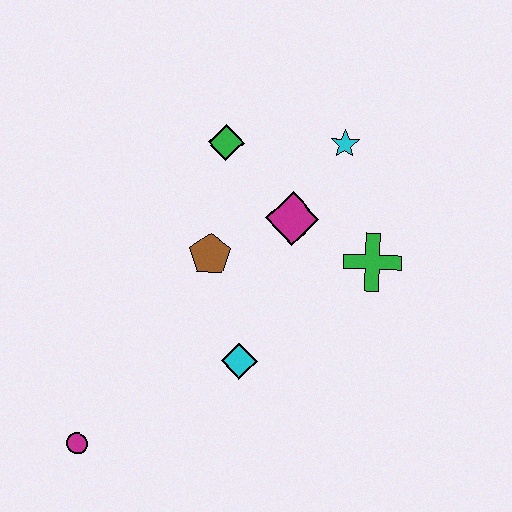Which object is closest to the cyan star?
The magenta diamond is closest to the cyan star.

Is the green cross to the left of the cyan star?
No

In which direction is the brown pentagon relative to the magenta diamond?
The brown pentagon is to the left of the magenta diamond.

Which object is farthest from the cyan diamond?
The cyan star is farthest from the cyan diamond.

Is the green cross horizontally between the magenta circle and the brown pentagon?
No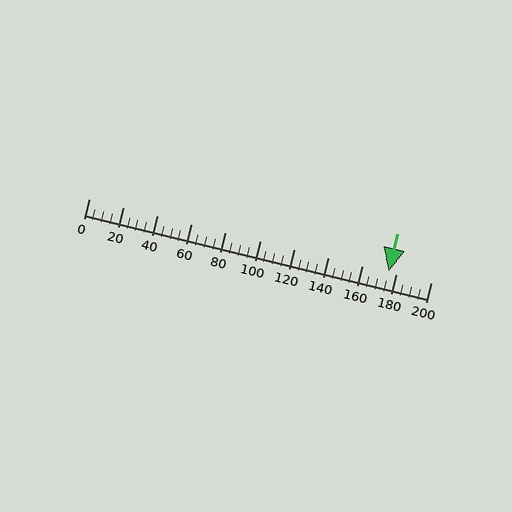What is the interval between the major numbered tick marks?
The major tick marks are spaced 20 units apart.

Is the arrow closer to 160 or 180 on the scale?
The arrow is closer to 180.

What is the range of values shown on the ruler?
The ruler shows values from 0 to 200.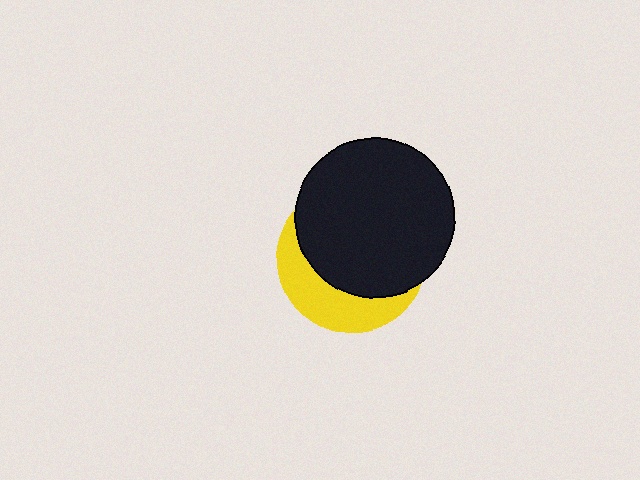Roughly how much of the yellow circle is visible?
A small part of it is visible (roughly 33%).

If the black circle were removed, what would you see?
You would see the complete yellow circle.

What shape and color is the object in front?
The object in front is a black circle.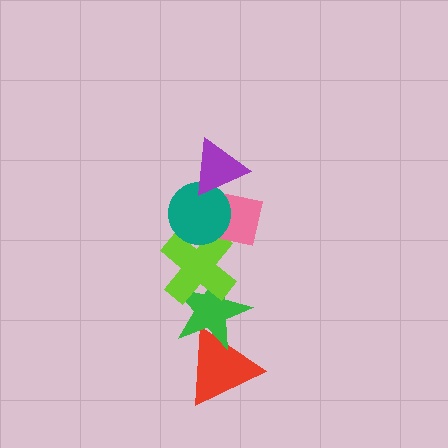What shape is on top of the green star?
The lime cross is on top of the green star.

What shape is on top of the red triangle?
The green star is on top of the red triangle.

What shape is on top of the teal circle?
The purple triangle is on top of the teal circle.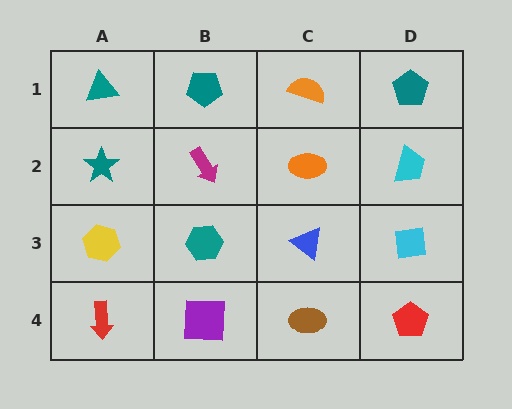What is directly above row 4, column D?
A cyan square.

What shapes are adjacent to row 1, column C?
An orange ellipse (row 2, column C), a teal pentagon (row 1, column B), a teal pentagon (row 1, column D).